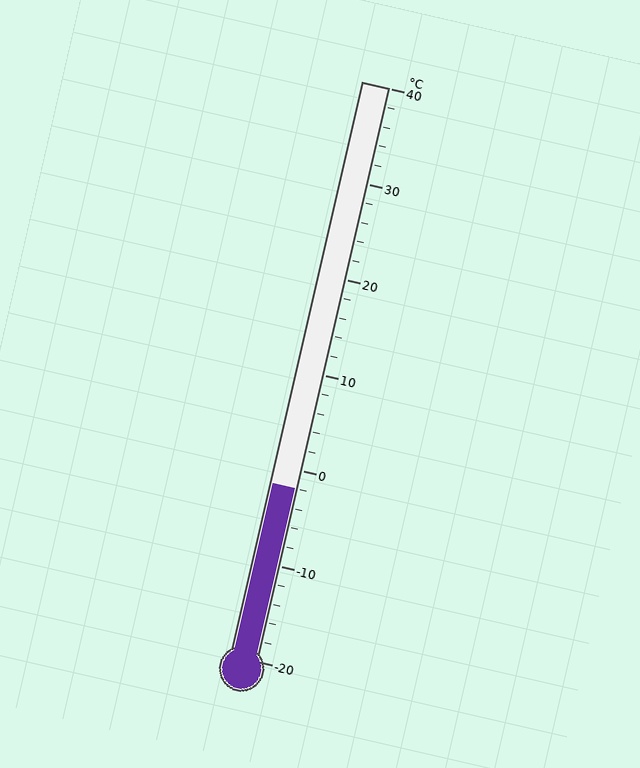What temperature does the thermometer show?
The thermometer shows approximately -2°C.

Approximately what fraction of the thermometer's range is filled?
The thermometer is filled to approximately 30% of its range.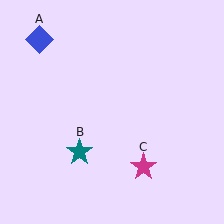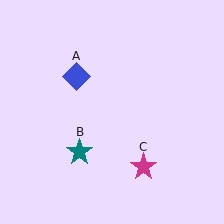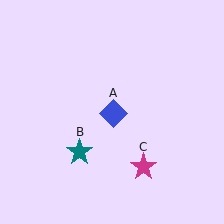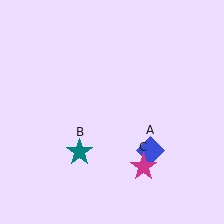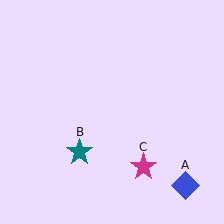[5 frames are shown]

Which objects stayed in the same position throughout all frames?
Teal star (object B) and magenta star (object C) remained stationary.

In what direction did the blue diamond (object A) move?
The blue diamond (object A) moved down and to the right.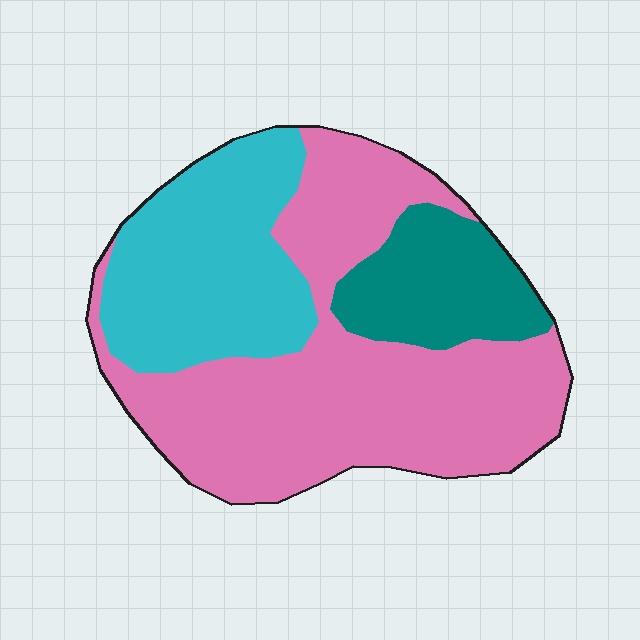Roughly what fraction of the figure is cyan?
Cyan takes up between a sixth and a third of the figure.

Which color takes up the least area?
Teal, at roughly 15%.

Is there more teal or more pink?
Pink.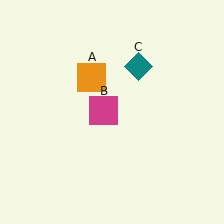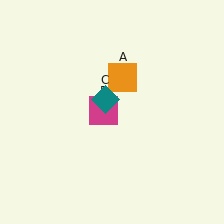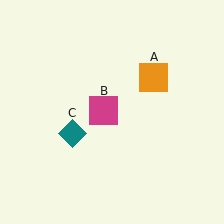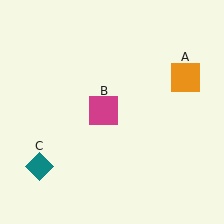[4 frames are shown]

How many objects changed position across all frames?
2 objects changed position: orange square (object A), teal diamond (object C).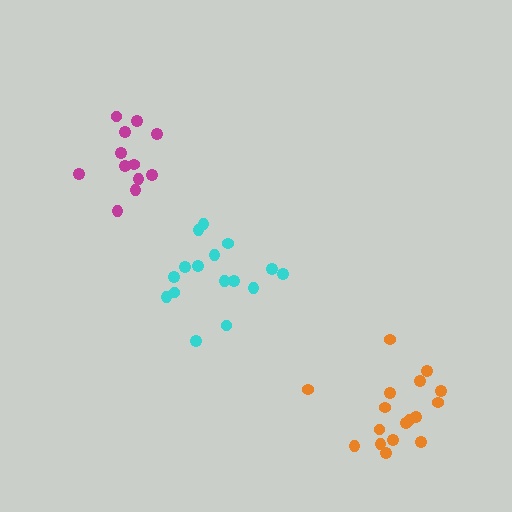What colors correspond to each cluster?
The clusters are colored: cyan, orange, magenta.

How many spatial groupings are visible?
There are 3 spatial groupings.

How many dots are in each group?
Group 1: 16 dots, Group 2: 17 dots, Group 3: 12 dots (45 total).